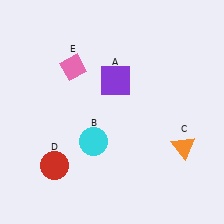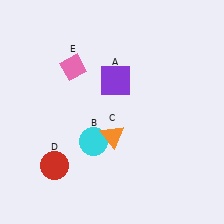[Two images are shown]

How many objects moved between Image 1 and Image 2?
1 object moved between the two images.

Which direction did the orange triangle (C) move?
The orange triangle (C) moved left.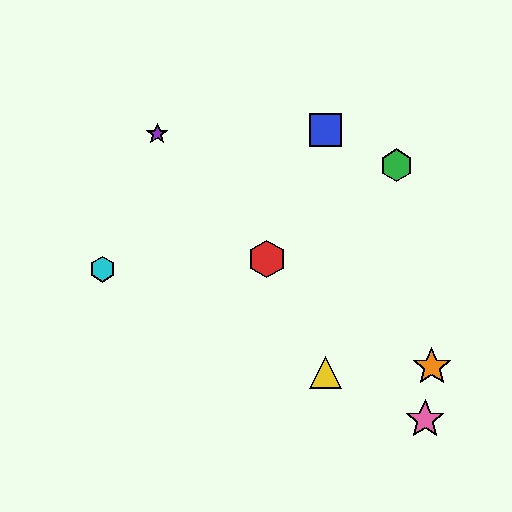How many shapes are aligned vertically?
2 shapes (the blue square, the yellow triangle) are aligned vertically.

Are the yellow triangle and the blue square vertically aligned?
Yes, both are at x≈326.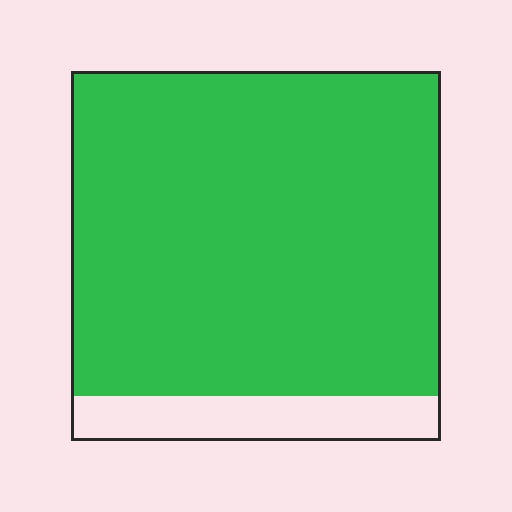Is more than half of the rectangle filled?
Yes.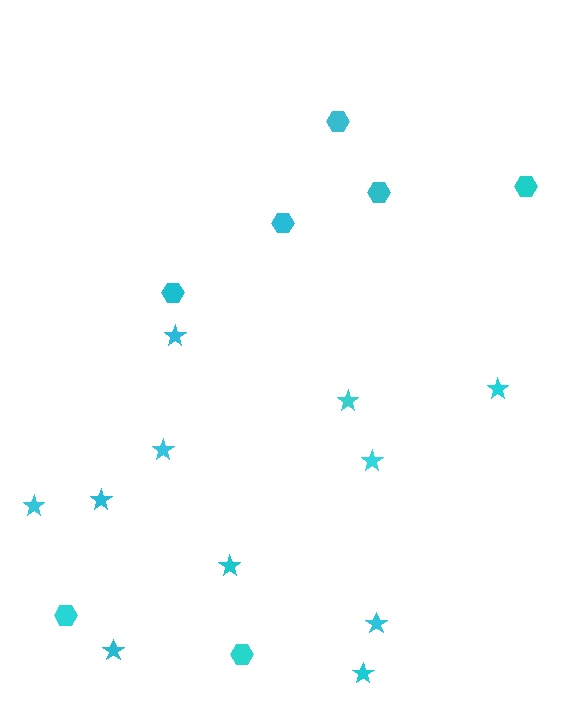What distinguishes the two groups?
There are 2 groups: one group of hexagons (7) and one group of stars (11).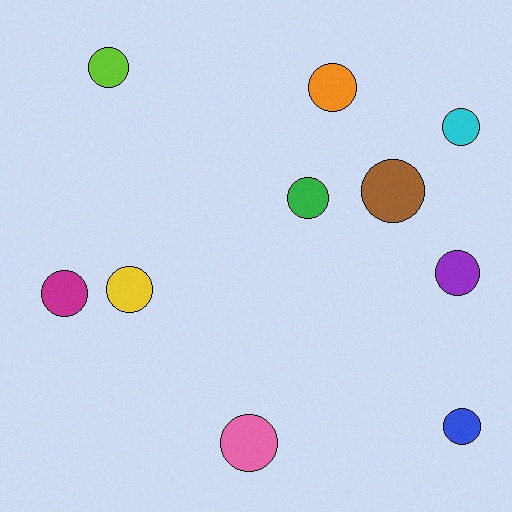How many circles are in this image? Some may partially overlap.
There are 10 circles.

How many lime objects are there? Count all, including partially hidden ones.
There is 1 lime object.